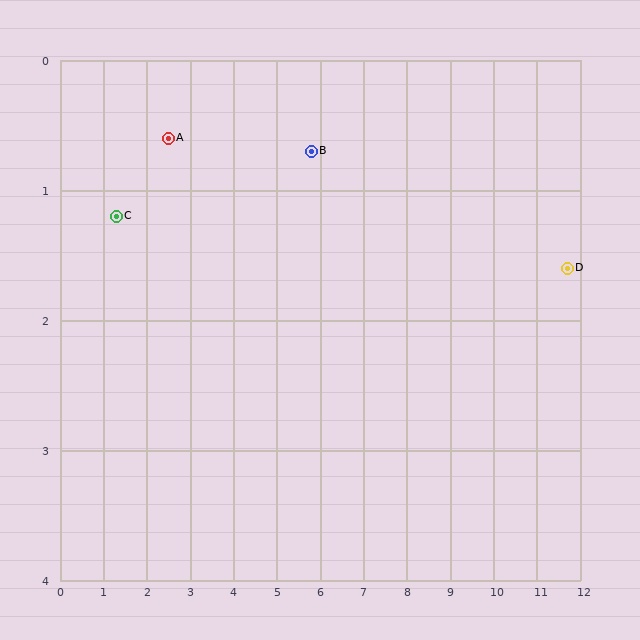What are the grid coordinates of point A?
Point A is at approximately (2.5, 0.6).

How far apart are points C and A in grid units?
Points C and A are about 1.3 grid units apart.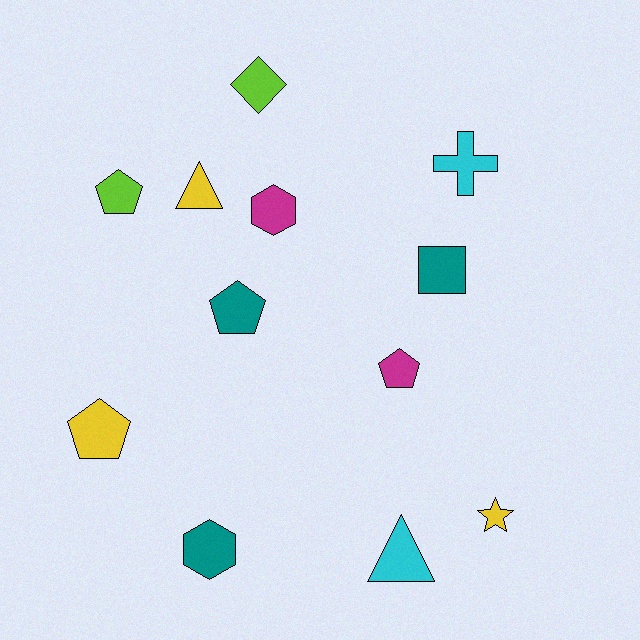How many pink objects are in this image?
There are no pink objects.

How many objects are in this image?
There are 12 objects.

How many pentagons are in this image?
There are 4 pentagons.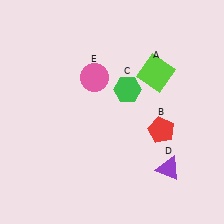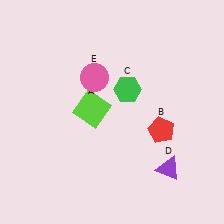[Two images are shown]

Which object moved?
The lime square (A) moved left.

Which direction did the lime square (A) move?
The lime square (A) moved left.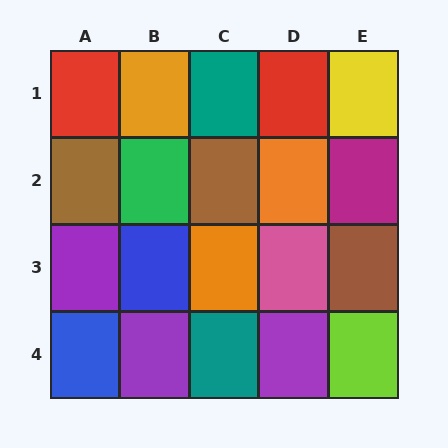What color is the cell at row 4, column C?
Teal.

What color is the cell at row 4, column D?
Purple.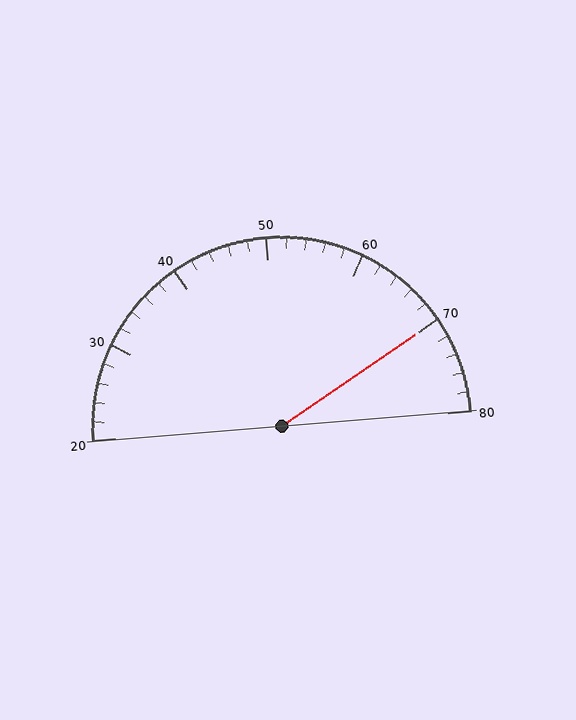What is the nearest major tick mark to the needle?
The nearest major tick mark is 70.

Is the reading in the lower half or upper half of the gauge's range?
The reading is in the upper half of the range (20 to 80).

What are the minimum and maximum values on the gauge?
The gauge ranges from 20 to 80.